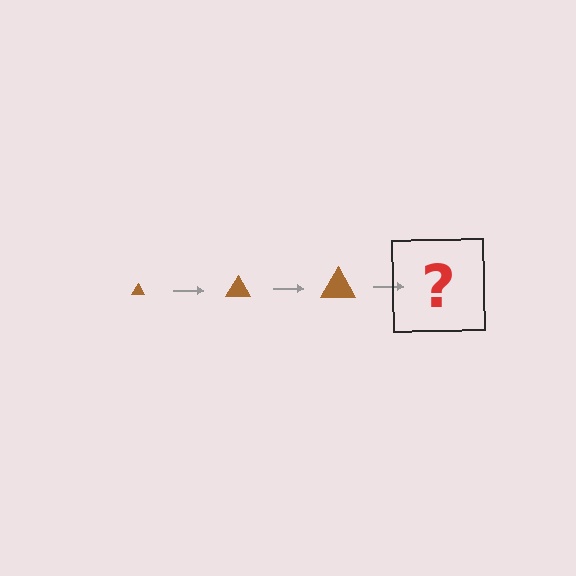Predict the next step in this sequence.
The next step is a brown triangle, larger than the previous one.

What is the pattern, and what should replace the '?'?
The pattern is that the triangle gets progressively larger each step. The '?' should be a brown triangle, larger than the previous one.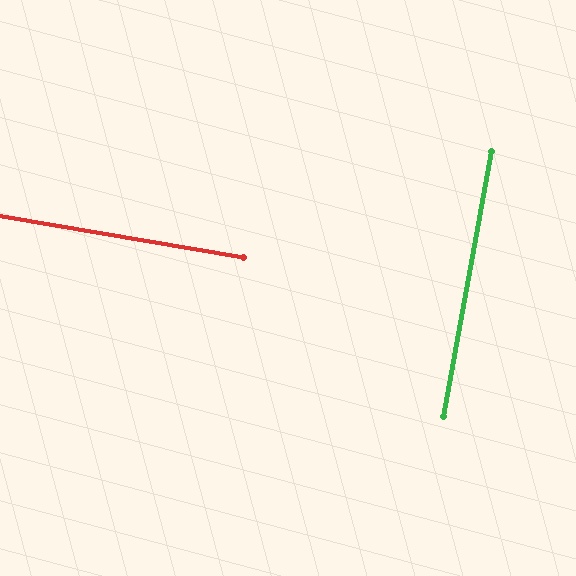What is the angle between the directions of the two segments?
Approximately 89 degrees.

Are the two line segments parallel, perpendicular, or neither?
Perpendicular — they meet at approximately 89°.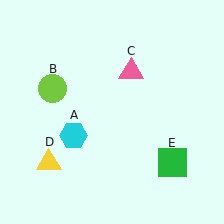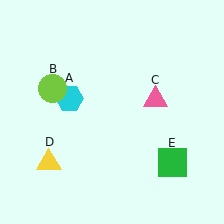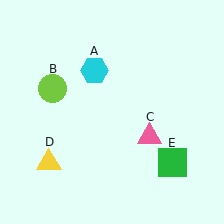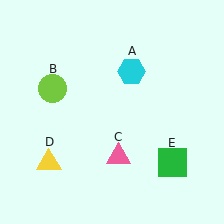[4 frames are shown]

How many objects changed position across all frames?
2 objects changed position: cyan hexagon (object A), pink triangle (object C).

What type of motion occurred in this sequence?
The cyan hexagon (object A), pink triangle (object C) rotated clockwise around the center of the scene.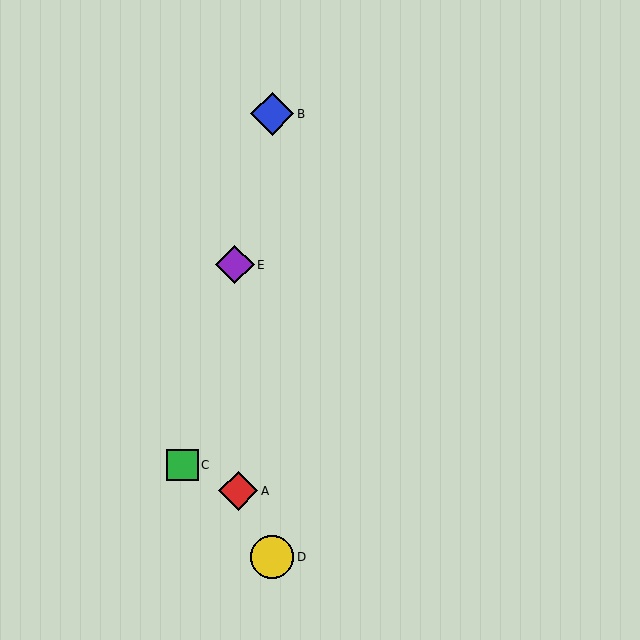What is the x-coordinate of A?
Object A is at x≈238.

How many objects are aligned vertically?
2 objects (B, D) are aligned vertically.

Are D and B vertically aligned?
Yes, both are at x≈272.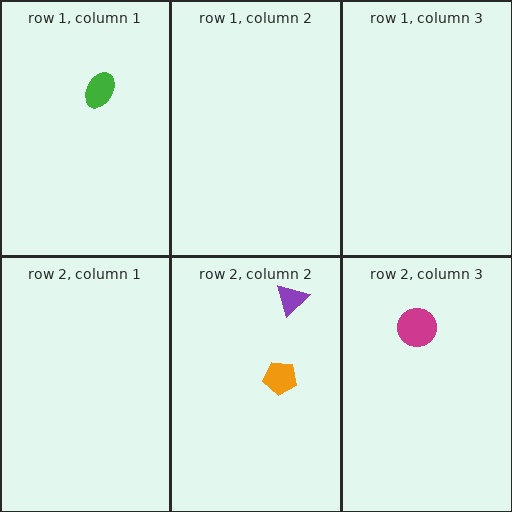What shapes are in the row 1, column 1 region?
The green ellipse.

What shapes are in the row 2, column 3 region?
The magenta circle.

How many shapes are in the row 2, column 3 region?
1.